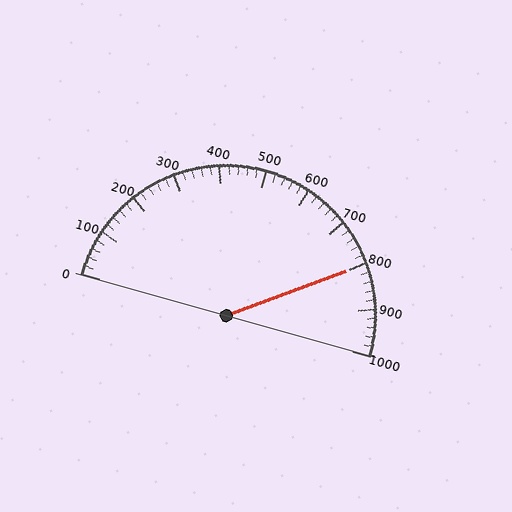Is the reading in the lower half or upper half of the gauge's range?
The reading is in the upper half of the range (0 to 1000).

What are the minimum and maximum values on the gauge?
The gauge ranges from 0 to 1000.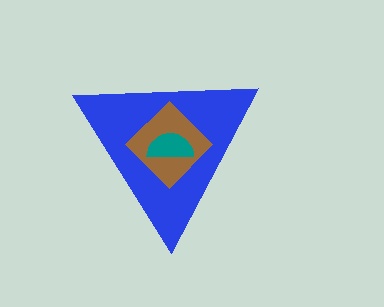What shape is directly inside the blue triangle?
The brown diamond.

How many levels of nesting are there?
3.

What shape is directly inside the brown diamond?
The teal semicircle.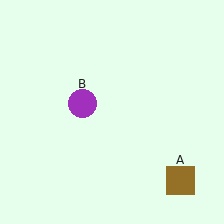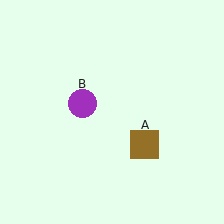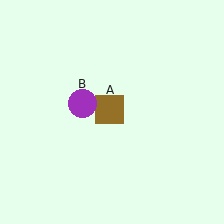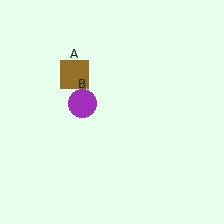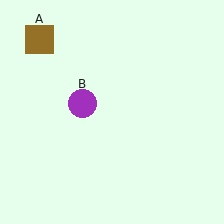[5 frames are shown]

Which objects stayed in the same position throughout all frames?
Purple circle (object B) remained stationary.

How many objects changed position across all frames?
1 object changed position: brown square (object A).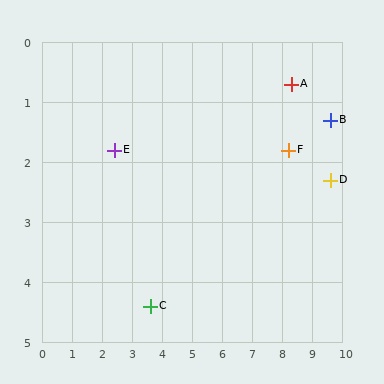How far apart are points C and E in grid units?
Points C and E are about 2.9 grid units apart.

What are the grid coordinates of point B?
Point B is at approximately (9.6, 1.3).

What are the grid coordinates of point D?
Point D is at approximately (9.6, 2.3).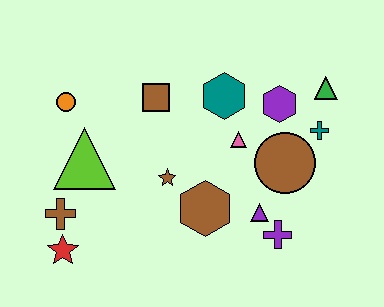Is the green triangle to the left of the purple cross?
No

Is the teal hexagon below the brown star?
No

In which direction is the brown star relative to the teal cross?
The brown star is to the left of the teal cross.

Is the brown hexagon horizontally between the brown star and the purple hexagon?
Yes